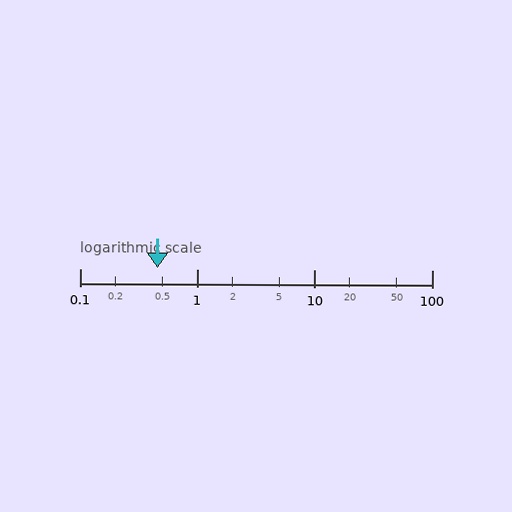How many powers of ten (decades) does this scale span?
The scale spans 3 decades, from 0.1 to 100.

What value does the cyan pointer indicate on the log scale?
The pointer indicates approximately 0.46.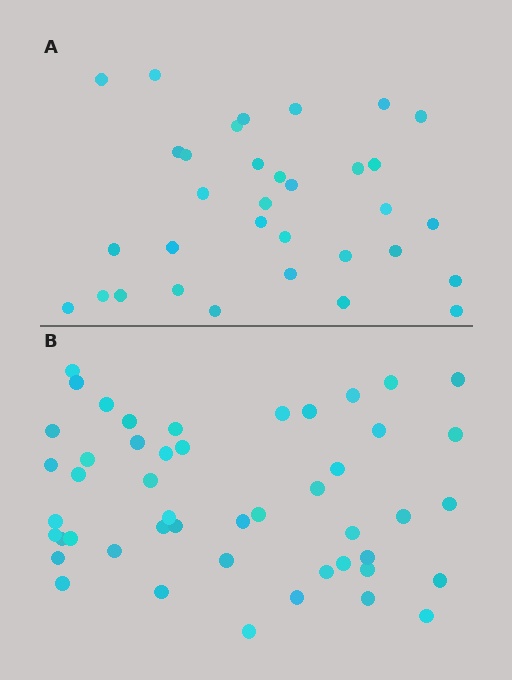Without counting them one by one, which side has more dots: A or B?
Region B (the bottom region) has more dots.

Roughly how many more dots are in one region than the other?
Region B has approximately 15 more dots than region A.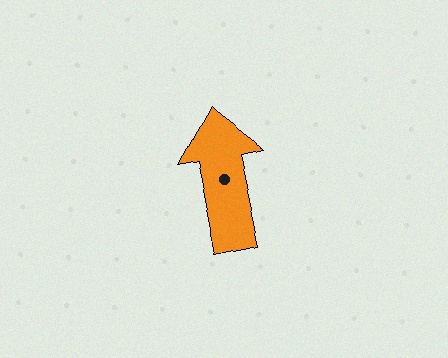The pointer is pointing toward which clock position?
Roughly 12 o'clock.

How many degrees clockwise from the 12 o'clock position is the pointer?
Approximately 348 degrees.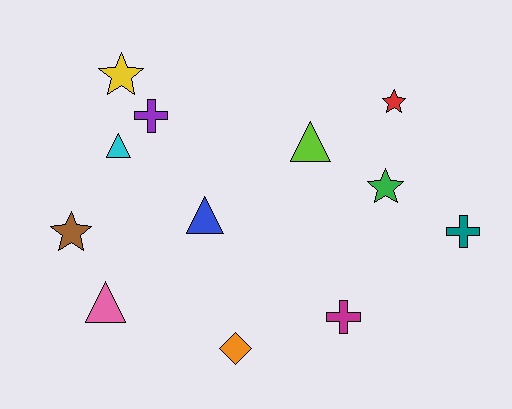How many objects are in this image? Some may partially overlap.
There are 12 objects.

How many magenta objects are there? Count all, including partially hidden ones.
There is 1 magenta object.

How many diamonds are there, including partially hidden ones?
There is 1 diamond.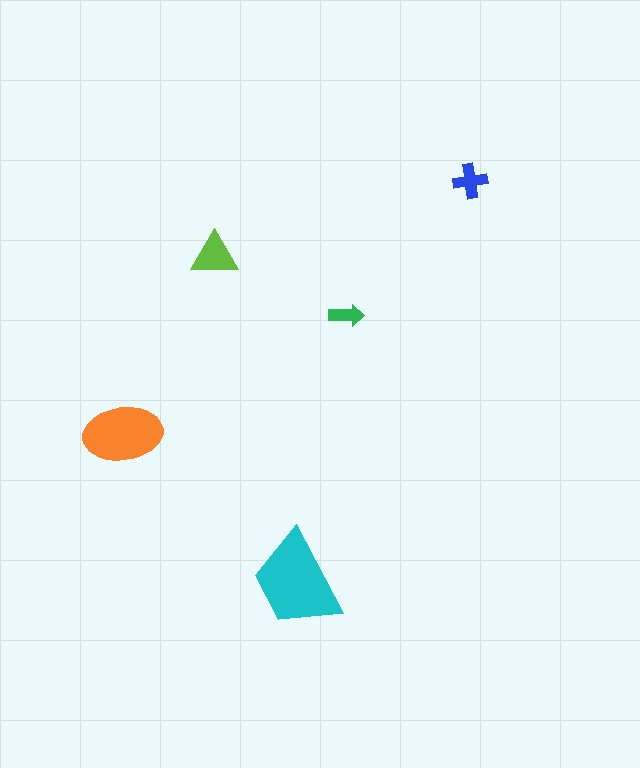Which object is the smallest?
The green arrow.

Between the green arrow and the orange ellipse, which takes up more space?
The orange ellipse.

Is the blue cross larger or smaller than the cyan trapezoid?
Smaller.